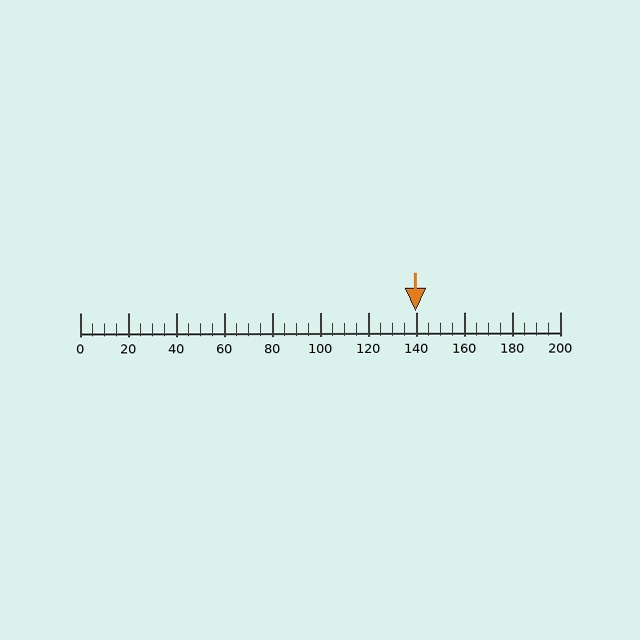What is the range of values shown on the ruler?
The ruler shows values from 0 to 200.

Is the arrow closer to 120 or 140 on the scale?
The arrow is closer to 140.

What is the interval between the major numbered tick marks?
The major tick marks are spaced 20 units apart.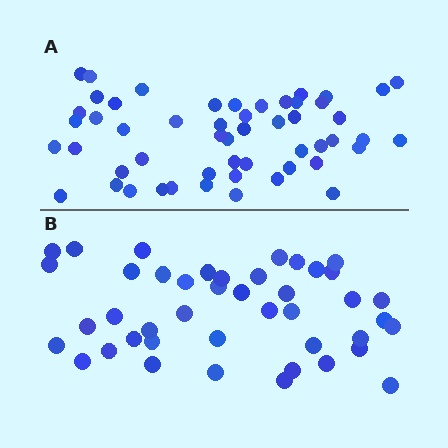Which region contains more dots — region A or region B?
Region A (the top region) has more dots.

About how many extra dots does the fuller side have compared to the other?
Region A has roughly 10 or so more dots than region B.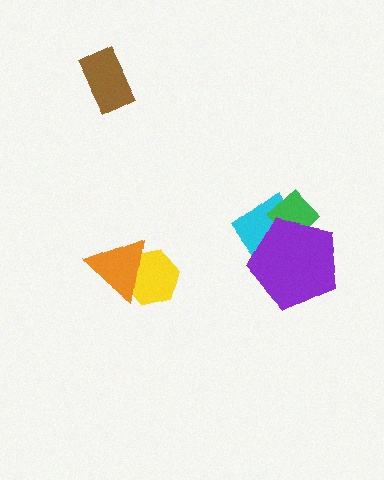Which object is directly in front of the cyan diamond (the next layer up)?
The green diamond is directly in front of the cyan diamond.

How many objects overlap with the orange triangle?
1 object overlaps with the orange triangle.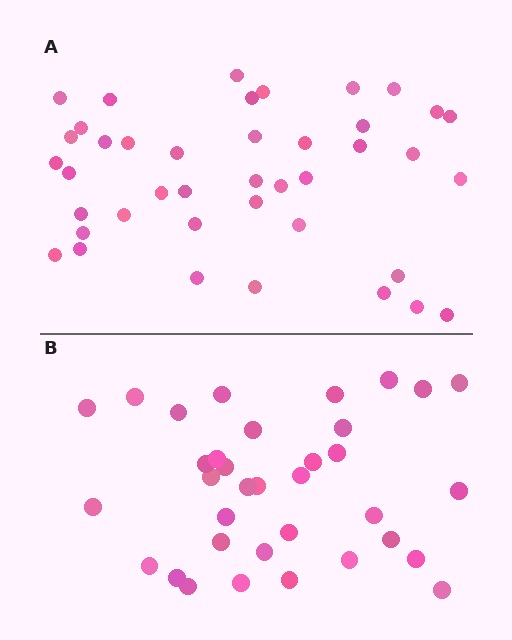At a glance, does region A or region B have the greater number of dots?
Region A (the top region) has more dots.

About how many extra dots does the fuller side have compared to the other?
Region A has about 6 more dots than region B.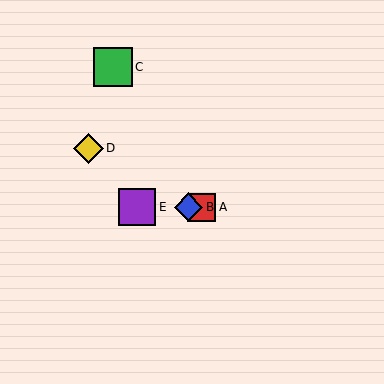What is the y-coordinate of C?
Object C is at y≈67.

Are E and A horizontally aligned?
Yes, both are at y≈207.